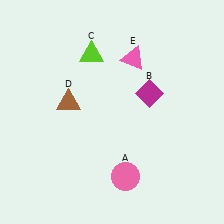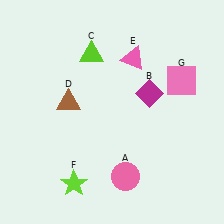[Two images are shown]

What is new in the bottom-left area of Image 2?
A lime star (F) was added in the bottom-left area of Image 2.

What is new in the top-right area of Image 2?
A pink square (G) was added in the top-right area of Image 2.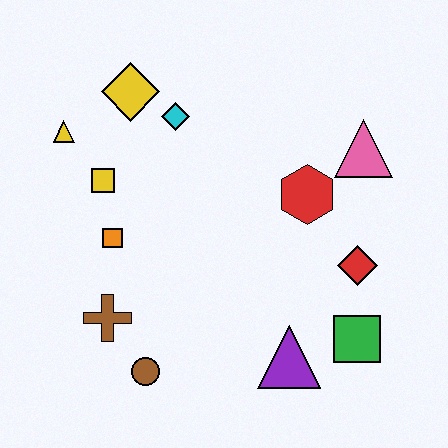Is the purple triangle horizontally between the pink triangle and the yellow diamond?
Yes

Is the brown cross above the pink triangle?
No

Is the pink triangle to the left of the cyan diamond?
No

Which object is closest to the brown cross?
The brown circle is closest to the brown cross.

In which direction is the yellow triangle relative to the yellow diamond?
The yellow triangle is to the left of the yellow diamond.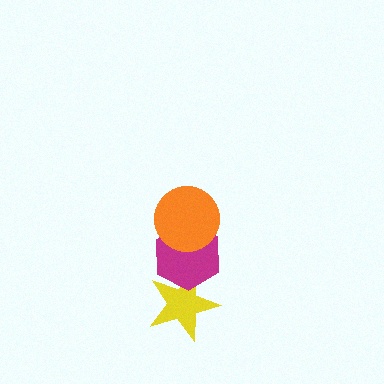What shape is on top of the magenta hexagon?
The orange circle is on top of the magenta hexagon.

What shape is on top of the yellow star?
The magenta hexagon is on top of the yellow star.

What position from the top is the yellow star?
The yellow star is 3rd from the top.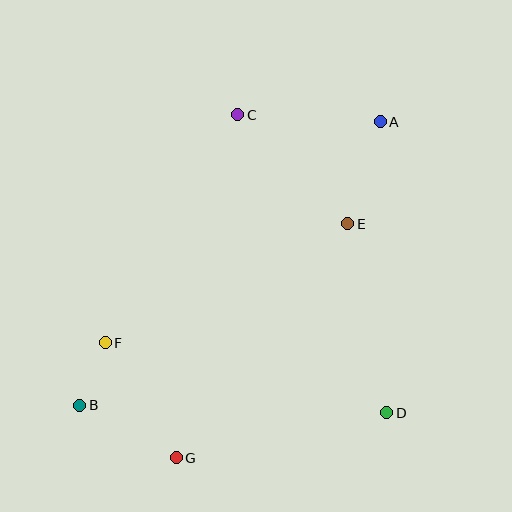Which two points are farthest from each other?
Points A and B are farthest from each other.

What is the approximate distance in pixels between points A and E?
The distance between A and E is approximately 107 pixels.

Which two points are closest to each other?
Points B and F are closest to each other.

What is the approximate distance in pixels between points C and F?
The distance between C and F is approximately 264 pixels.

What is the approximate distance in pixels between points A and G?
The distance between A and G is approximately 393 pixels.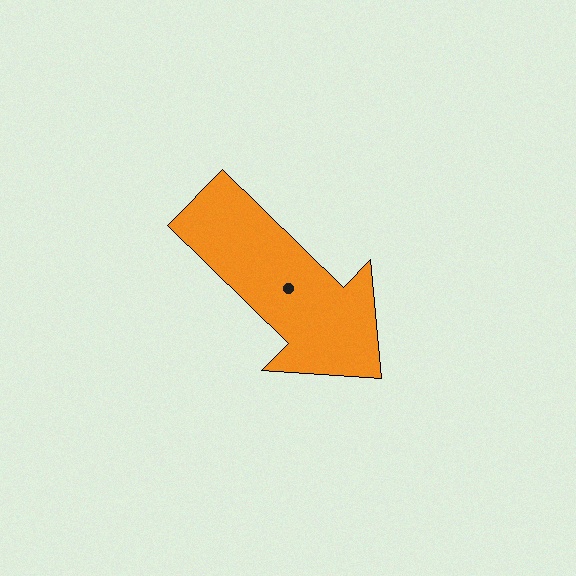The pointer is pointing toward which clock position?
Roughly 4 o'clock.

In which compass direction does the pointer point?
Southeast.